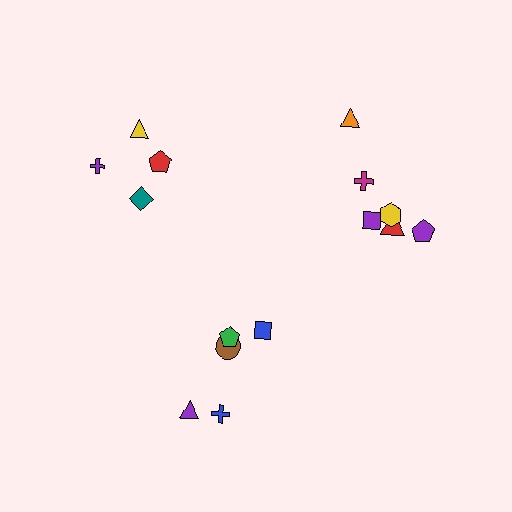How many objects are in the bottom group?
There are 5 objects.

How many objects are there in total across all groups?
There are 15 objects.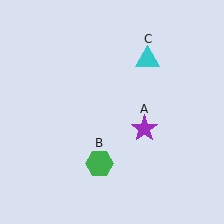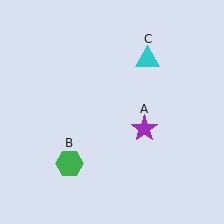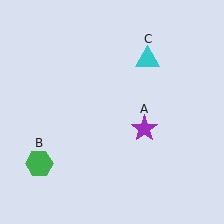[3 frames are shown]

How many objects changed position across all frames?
1 object changed position: green hexagon (object B).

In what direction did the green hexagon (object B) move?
The green hexagon (object B) moved left.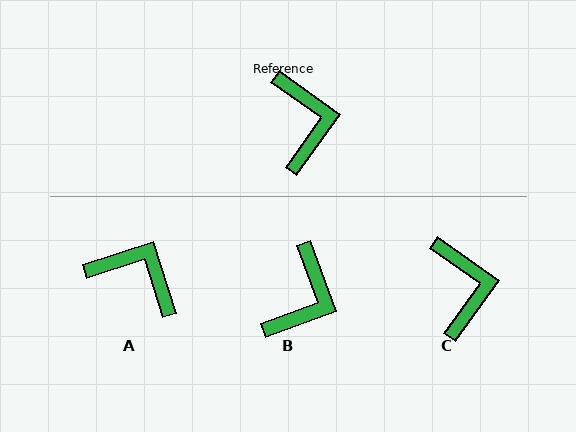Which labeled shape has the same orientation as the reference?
C.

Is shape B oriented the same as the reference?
No, it is off by about 34 degrees.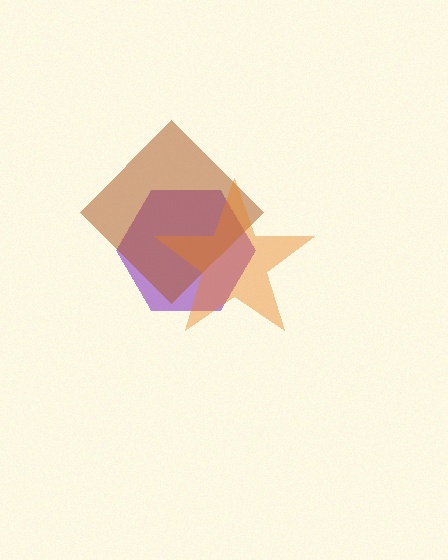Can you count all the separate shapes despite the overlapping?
Yes, there are 3 separate shapes.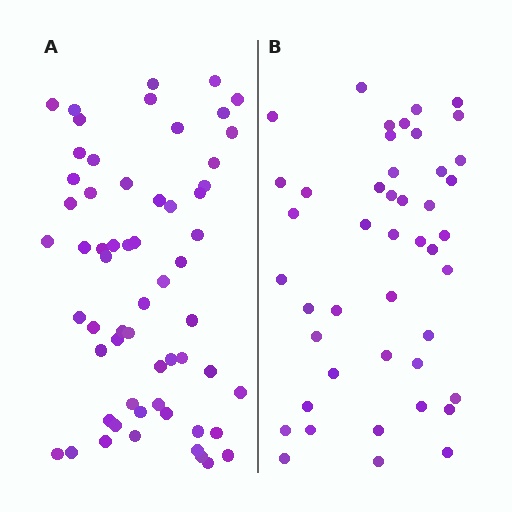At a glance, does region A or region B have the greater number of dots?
Region A (the left region) has more dots.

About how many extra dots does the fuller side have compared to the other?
Region A has approximately 15 more dots than region B.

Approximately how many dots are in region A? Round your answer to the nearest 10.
About 60 dots.